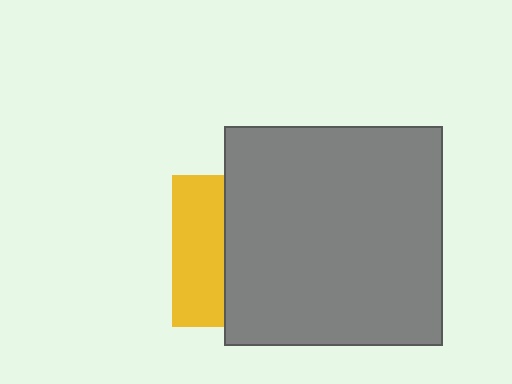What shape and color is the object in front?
The object in front is a gray square.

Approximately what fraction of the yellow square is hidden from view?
Roughly 66% of the yellow square is hidden behind the gray square.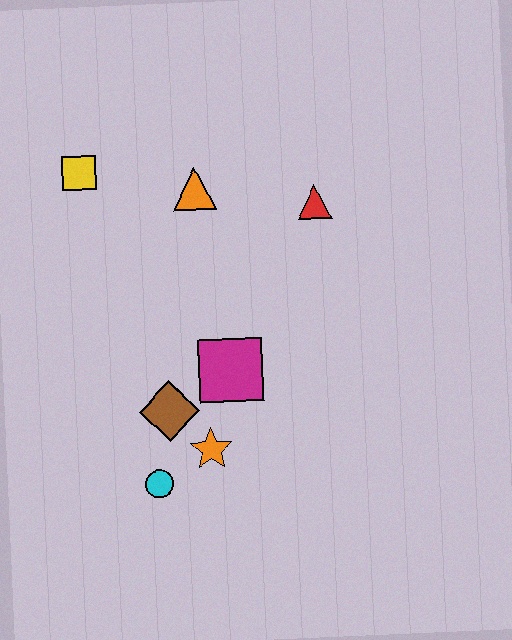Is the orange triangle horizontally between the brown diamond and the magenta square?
Yes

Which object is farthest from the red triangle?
The cyan circle is farthest from the red triangle.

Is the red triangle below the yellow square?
Yes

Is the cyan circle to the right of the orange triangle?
No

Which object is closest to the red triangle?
The orange triangle is closest to the red triangle.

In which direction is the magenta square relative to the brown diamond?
The magenta square is to the right of the brown diamond.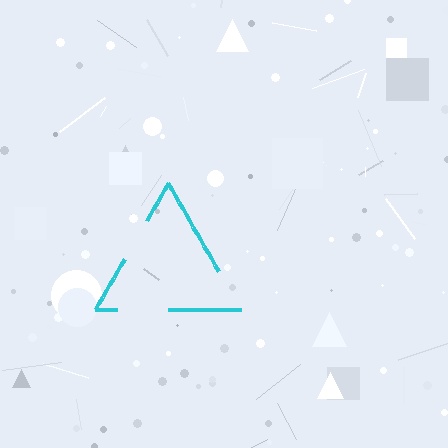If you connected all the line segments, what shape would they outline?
They would outline a triangle.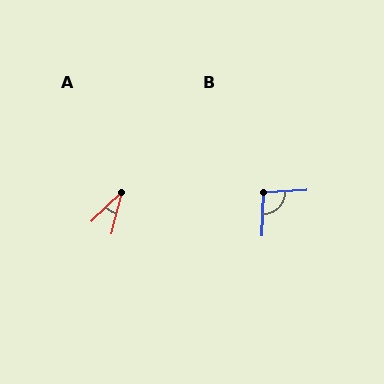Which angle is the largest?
B, at approximately 96 degrees.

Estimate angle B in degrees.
Approximately 96 degrees.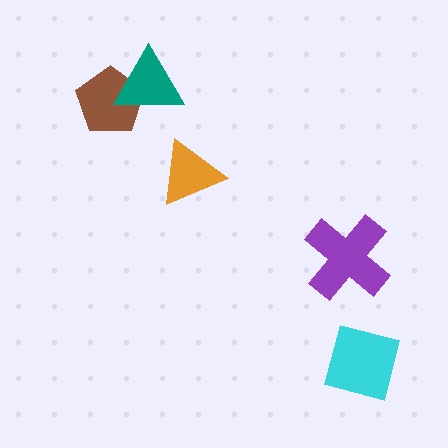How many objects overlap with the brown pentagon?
1 object overlaps with the brown pentagon.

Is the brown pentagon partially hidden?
Yes, it is partially covered by another shape.